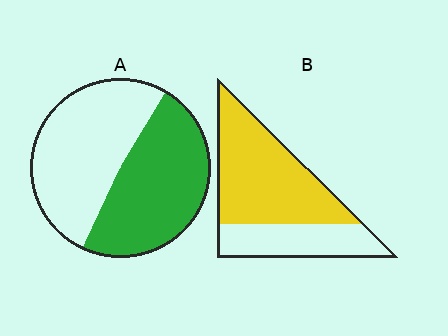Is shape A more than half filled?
Roughly half.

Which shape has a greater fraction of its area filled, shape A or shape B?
Shape B.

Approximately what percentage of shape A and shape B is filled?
A is approximately 50% and B is approximately 65%.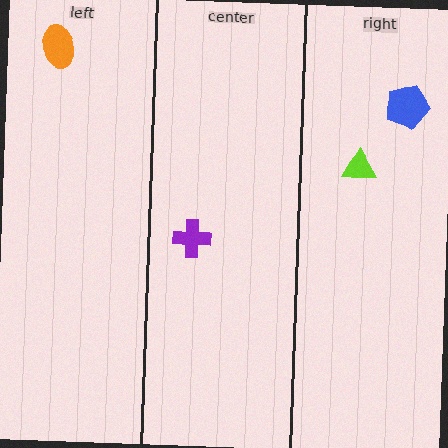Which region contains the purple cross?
The center region.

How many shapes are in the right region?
2.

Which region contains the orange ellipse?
The left region.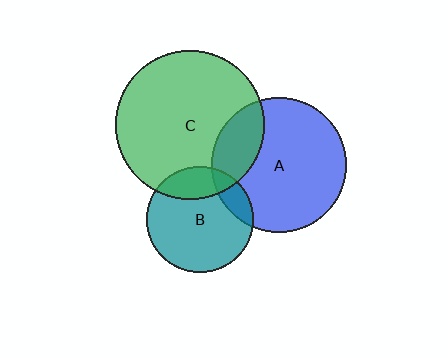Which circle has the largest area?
Circle C (green).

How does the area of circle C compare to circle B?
Approximately 2.0 times.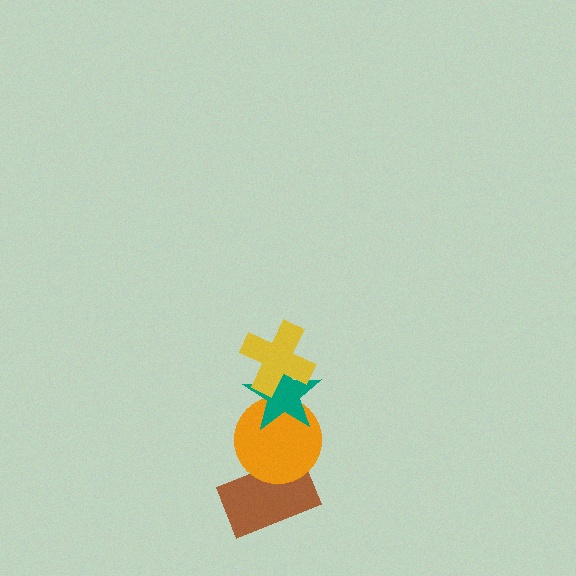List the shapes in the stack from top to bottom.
From top to bottom: the yellow cross, the teal star, the orange circle, the brown rectangle.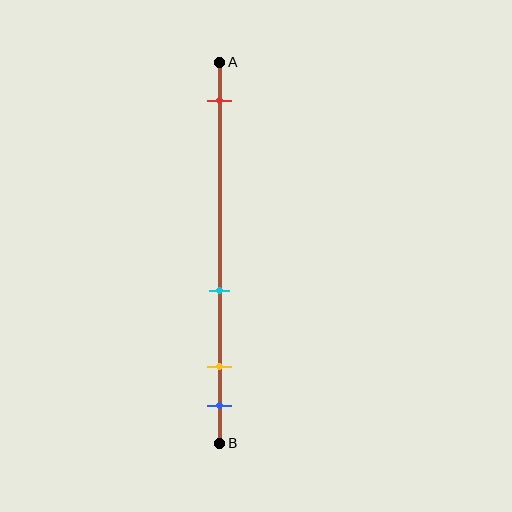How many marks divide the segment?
There are 4 marks dividing the segment.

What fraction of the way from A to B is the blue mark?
The blue mark is approximately 90% (0.9) of the way from A to B.